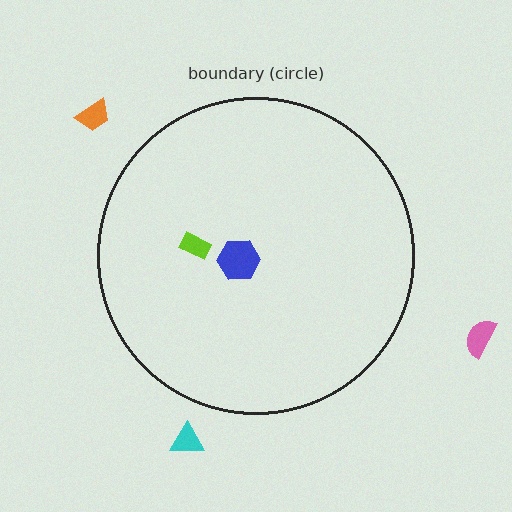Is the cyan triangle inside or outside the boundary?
Outside.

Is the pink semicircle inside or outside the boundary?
Outside.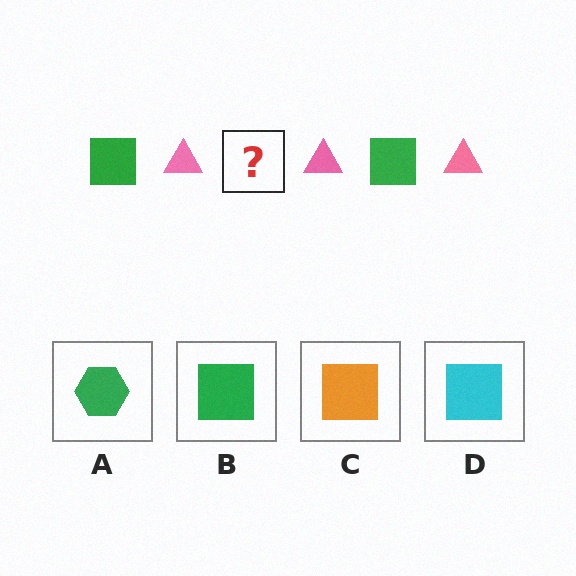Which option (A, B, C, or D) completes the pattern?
B.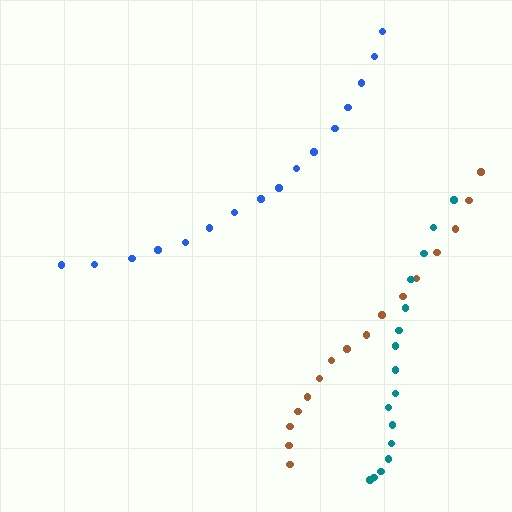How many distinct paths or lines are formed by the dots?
There are 3 distinct paths.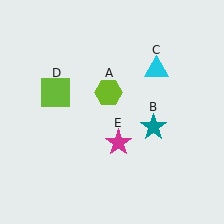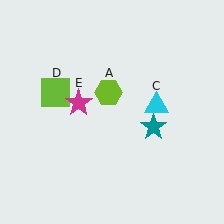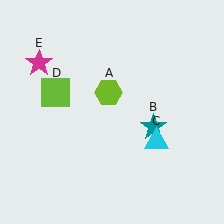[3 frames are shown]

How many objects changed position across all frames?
2 objects changed position: cyan triangle (object C), magenta star (object E).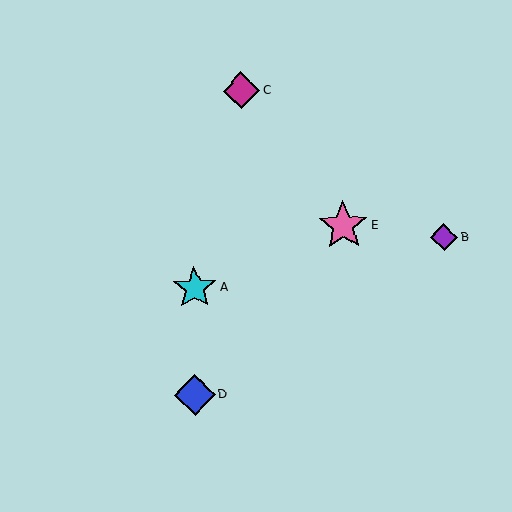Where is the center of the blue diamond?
The center of the blue diamond is at (195, 395).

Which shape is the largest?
The pink star (labeled E) is the largest.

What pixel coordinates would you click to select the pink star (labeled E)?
Click at (343, 226) to select the pink star E.